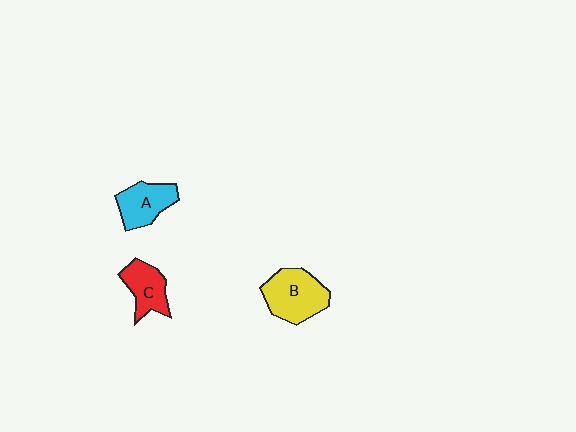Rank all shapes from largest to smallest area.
From largest to smallest: B (yellow), A (cyan), C (red).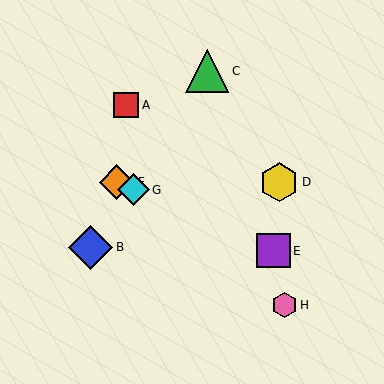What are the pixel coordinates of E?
Object E is at (273, 251).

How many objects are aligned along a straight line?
3 objects (E, F, G) are aligned along a straight line.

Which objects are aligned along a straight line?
Objects E, F, G are aligned along a straight line.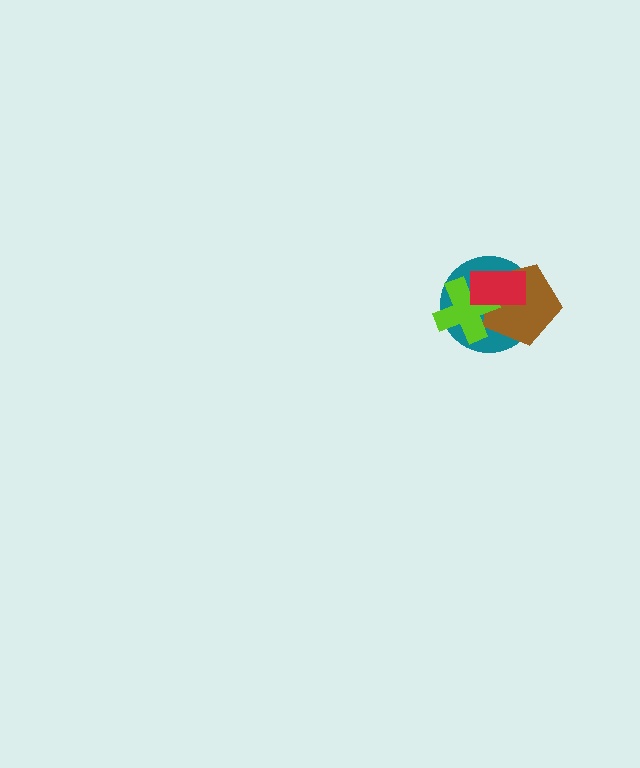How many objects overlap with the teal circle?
3 objects overlap with the teal circle.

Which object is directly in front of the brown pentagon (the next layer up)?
The lime cross is directly in front of the brown pentagon.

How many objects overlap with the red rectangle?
3 objects overlap with the red rectangle.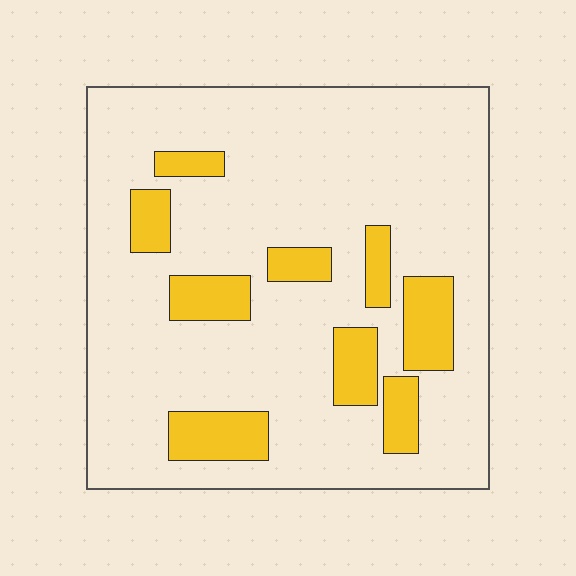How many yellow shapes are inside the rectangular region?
9.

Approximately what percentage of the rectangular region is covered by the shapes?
Approximately 20%.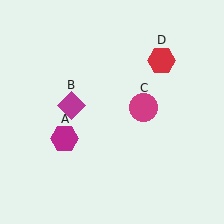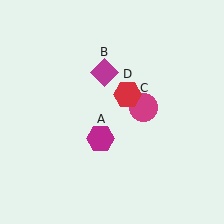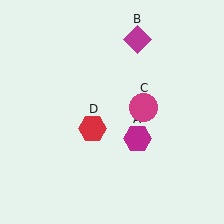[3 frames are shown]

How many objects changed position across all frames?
3 objects changed position: magenta hexagon (object A), magenta diamond (object B), red hexagon (object D).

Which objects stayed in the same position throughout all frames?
Magenta circle (object C) remained stationary.